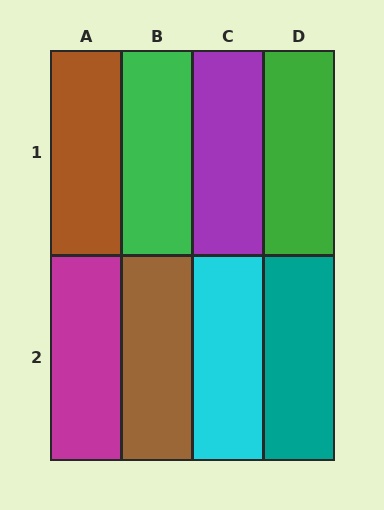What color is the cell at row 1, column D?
Green.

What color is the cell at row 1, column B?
Green.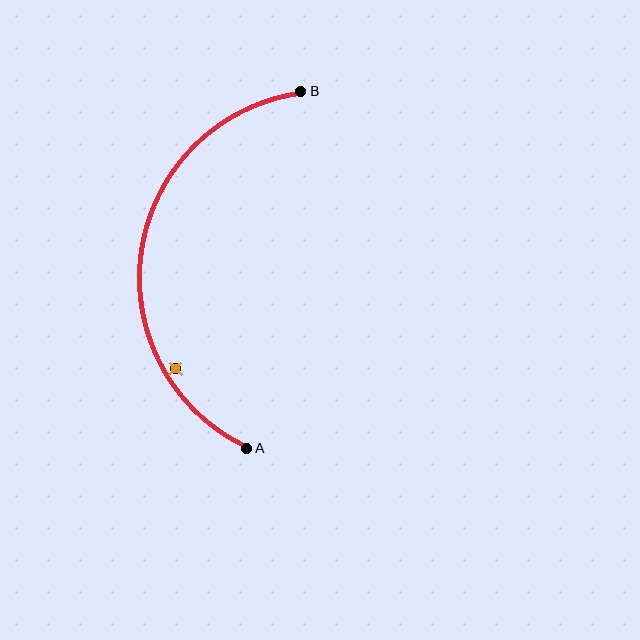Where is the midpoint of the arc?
The arc midpoint is the point on the curve farthest from the straight line joining A and B. It sits to the left of that line.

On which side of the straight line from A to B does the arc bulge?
The arc bulges to the left of the straight line connecting A and B.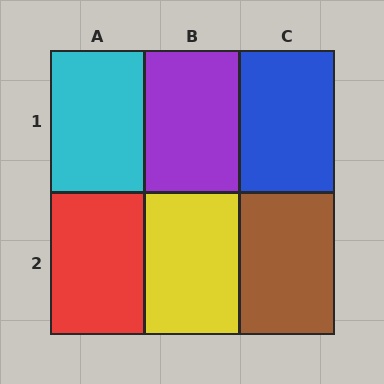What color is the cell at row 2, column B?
Yellow.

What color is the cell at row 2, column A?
Red.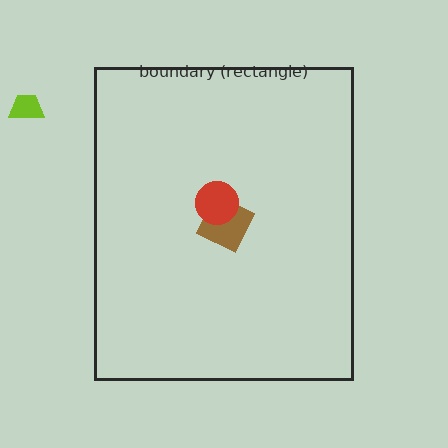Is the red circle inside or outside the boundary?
Inside.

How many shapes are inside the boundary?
2 inside, 1 outside.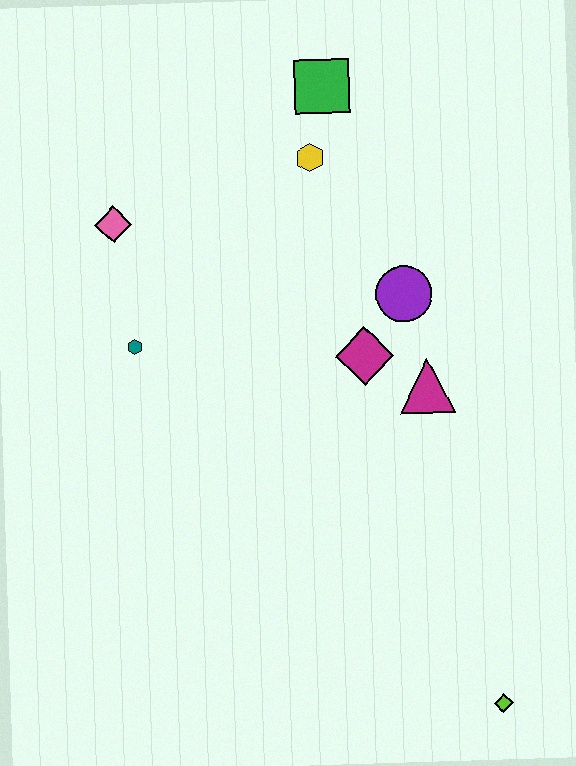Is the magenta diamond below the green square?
Yes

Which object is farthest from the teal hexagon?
The lime diamond is farthest from the teal hexagon.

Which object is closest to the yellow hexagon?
The green square is closest to the yellow hexagon.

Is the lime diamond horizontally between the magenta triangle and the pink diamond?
No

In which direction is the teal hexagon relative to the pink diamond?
The teal hexagon is below the pink diamond.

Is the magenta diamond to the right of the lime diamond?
No